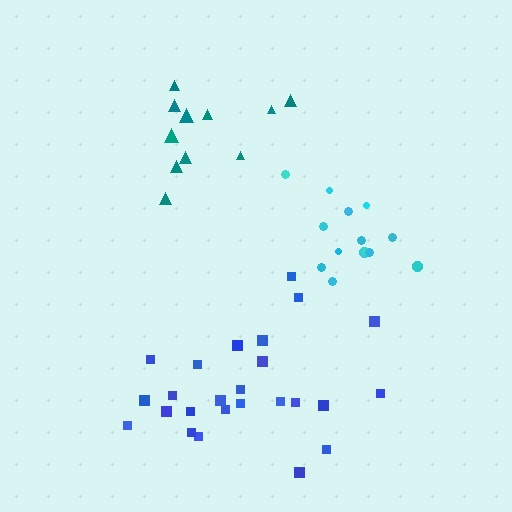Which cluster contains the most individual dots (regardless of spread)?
Blue (25).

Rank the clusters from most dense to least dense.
cyan, teal, blue.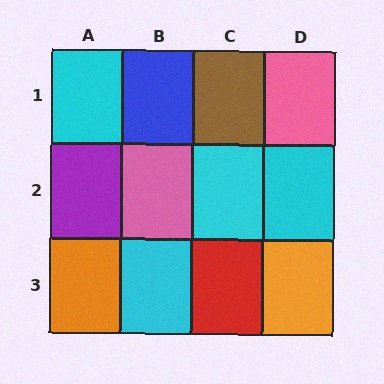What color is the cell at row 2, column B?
Pink.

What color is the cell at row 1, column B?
Blue.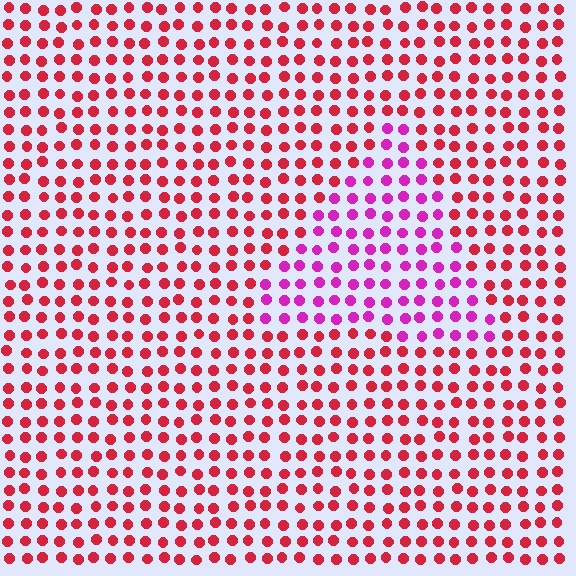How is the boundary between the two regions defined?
The boundary is defined purely by a slight shift in hue (about 43 degrees). Spacing, size, and orientation are identical on both sides.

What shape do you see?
I see a triangle.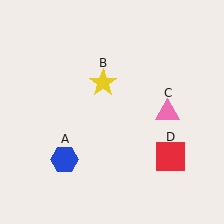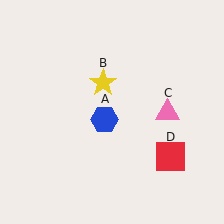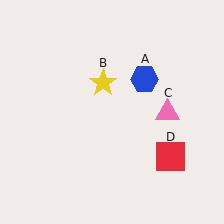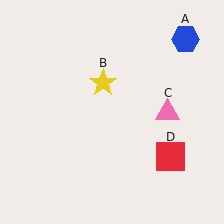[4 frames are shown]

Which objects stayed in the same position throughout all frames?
Yellow star (object B) and pink triangle (object C) and red square (object D) remained stationary.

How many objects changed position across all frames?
1 object changed position: blue hexagon (object A).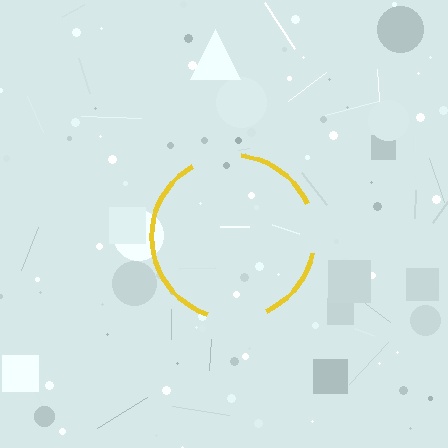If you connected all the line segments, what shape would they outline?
They would outline a circle.